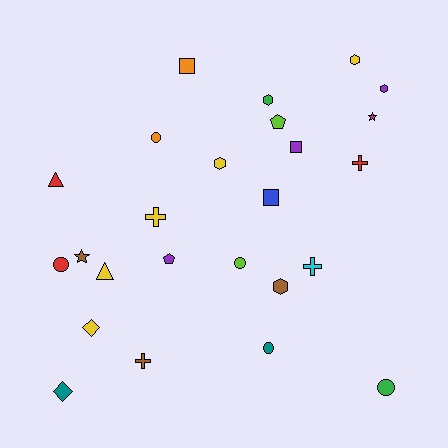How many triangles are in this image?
There are 2 triangles.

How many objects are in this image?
There are 25 objects.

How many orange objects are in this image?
There are 2 orange objects.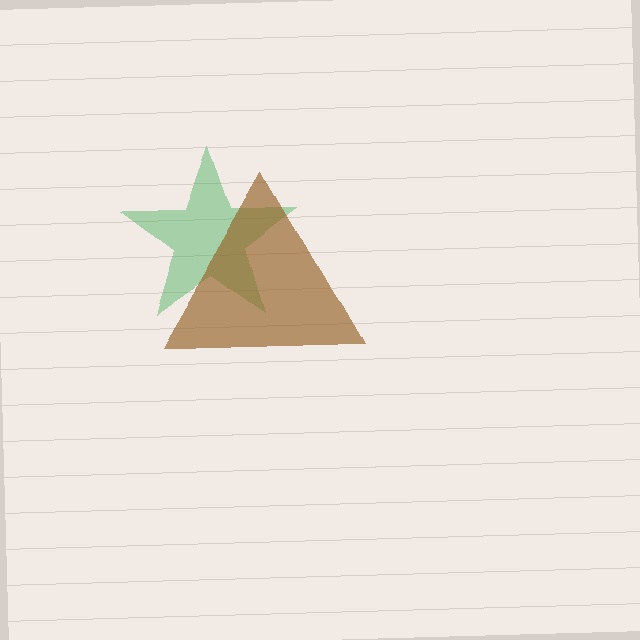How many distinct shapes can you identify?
There are 2 distinct shapes: a green star, a brown triangle.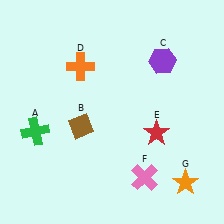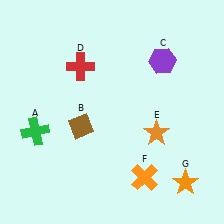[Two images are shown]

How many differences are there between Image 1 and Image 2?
There are 3 differences between the two images.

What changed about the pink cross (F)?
In Image 1, F is pink. In Image 2, it changed to orange.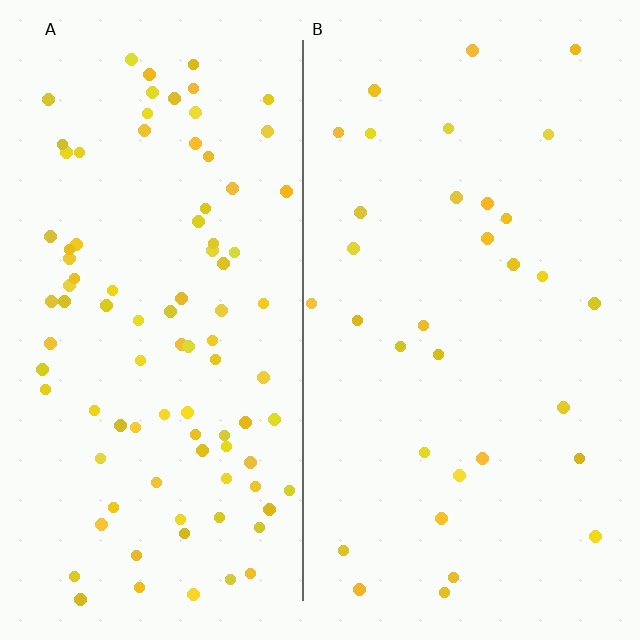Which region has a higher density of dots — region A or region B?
A (the left).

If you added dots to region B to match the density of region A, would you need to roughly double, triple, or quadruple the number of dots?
Approximately triple.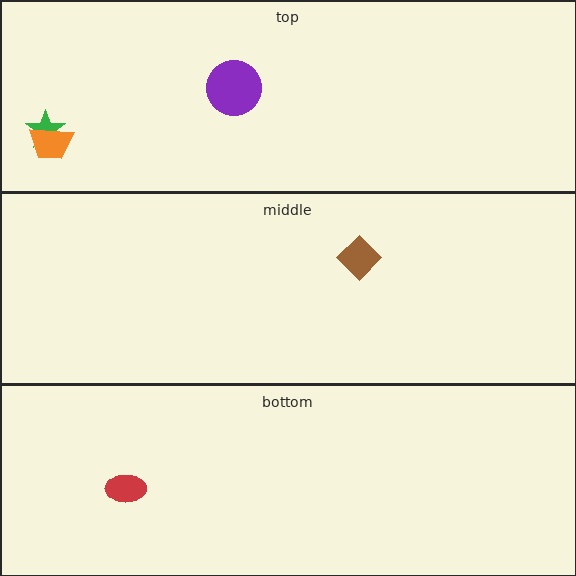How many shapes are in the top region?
3.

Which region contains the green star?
The top region.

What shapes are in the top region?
The green star, the purple circle, the orange trapezoid.